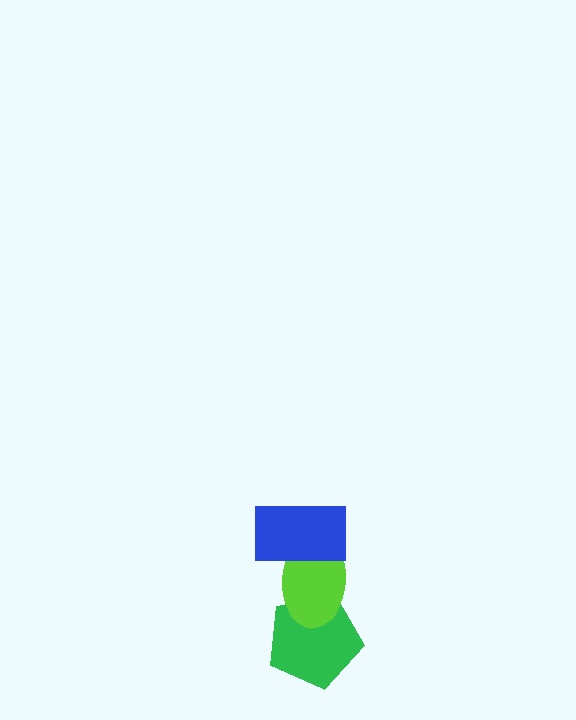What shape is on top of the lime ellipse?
The blue rectangle is on top of the lime ellipse.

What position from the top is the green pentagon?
The green pentagon is 3rd from the top.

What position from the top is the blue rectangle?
The blue rectangle is 1st from the top.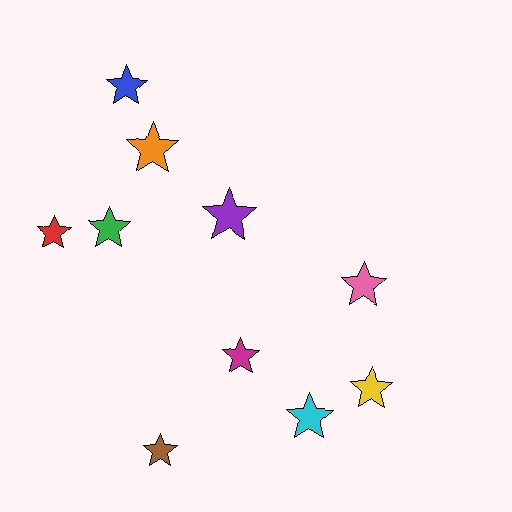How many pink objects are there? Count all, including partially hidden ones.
There is 1 pink object.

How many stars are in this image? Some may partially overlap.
There are 10 stars.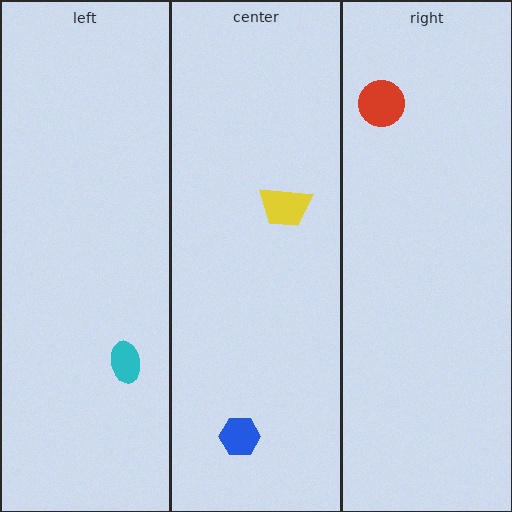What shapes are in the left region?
The cyan ellipse.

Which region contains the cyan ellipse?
The left region.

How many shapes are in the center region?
2.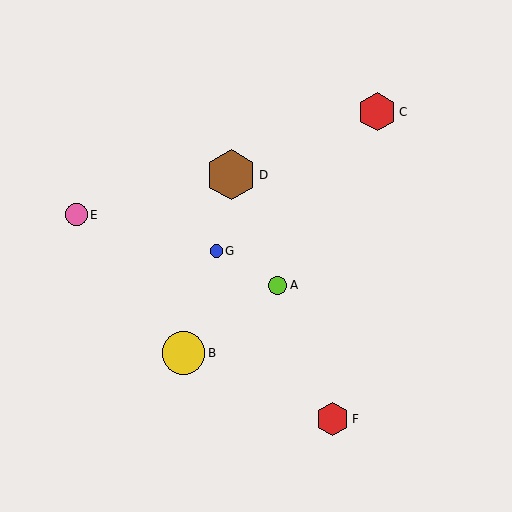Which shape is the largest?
The brown hexagon (labeled D) is the largest.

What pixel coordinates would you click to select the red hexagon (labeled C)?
Click at (377, 112) to select the red hexagon C.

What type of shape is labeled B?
Shape B is a yellow circle.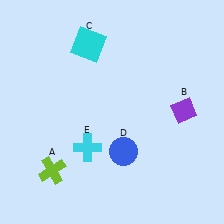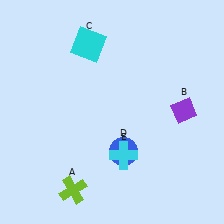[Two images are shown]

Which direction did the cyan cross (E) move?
The cyan cross (E) moved right.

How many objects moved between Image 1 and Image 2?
2 objects moved between the two images.